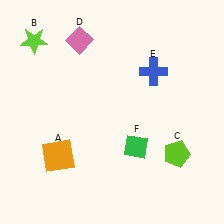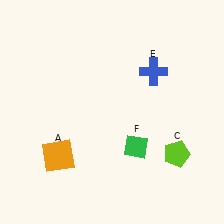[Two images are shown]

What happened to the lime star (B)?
The lime star (B) was removed in Image 2. It was in the top-left area of Image 1.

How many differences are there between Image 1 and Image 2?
There are 2 differences between the two images.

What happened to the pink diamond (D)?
The pink diamond (D) was removed in Image 2. It was in the top-left area of Image 1.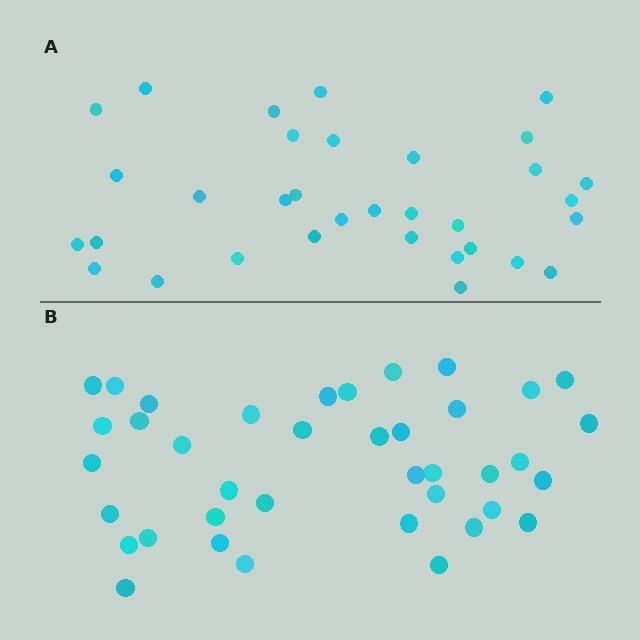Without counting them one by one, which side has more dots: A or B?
Region B (the bottom region) has more dots.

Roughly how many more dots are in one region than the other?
Region B has about 6 more dots than region A.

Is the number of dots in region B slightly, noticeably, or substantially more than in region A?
Region B has only slightly more — the two regions are fairly close. The ratio is roughly 1.2 to 1.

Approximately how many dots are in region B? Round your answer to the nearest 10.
About 40 dots. (The exact count is 39, which rounds to 40.)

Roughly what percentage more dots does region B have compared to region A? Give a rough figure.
About 20% more.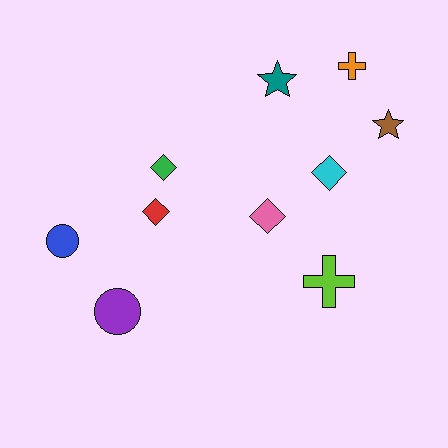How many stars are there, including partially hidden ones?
There are 2 stars.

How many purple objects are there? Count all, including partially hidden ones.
There is 1 purple object.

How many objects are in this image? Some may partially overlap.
There are 10 objects.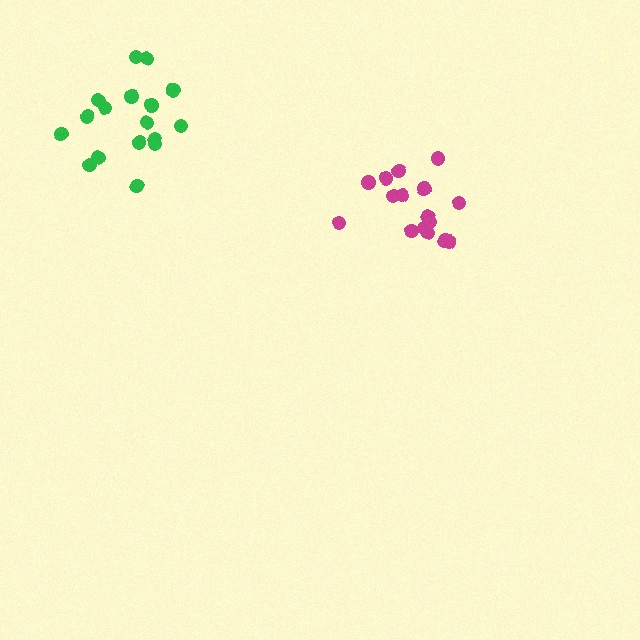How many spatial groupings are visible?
There are 2 spatial groupings.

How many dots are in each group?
Group 1: 16 dots, Group 2: 17 dots (33 total).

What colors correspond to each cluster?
The clusters are colored: magenta, green.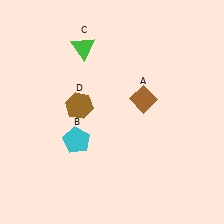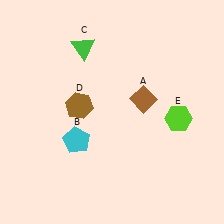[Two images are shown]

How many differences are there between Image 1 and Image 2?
There is 1 difference between the two images.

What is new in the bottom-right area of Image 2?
A lime hexagon (E) was added in the bottom-right area of Image 2.